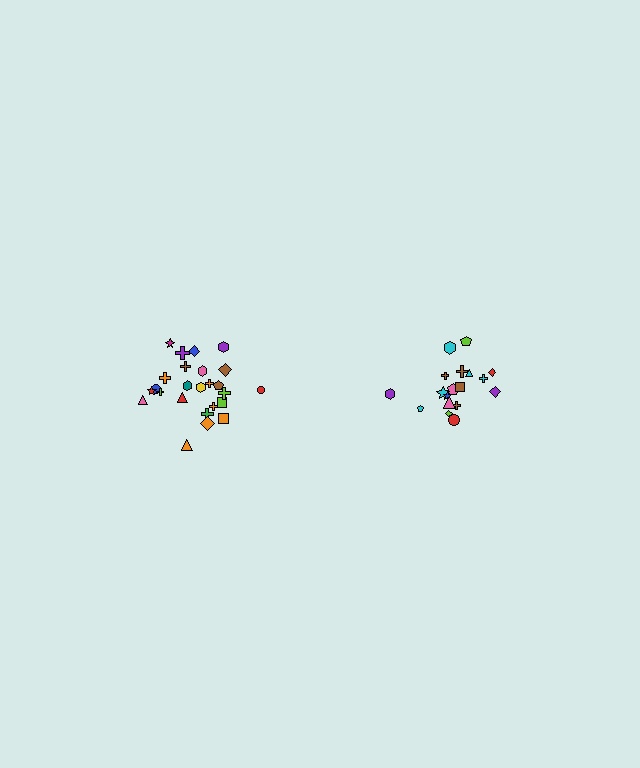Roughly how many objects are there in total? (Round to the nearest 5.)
Roughly 45 objects in total.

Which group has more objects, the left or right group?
The left group.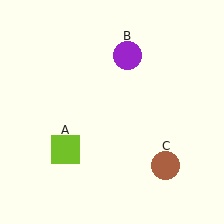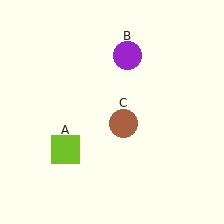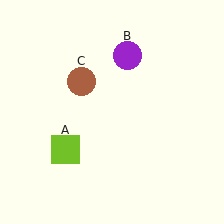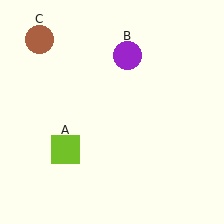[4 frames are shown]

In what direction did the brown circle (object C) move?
The brown circle (object C) moved up and to the left.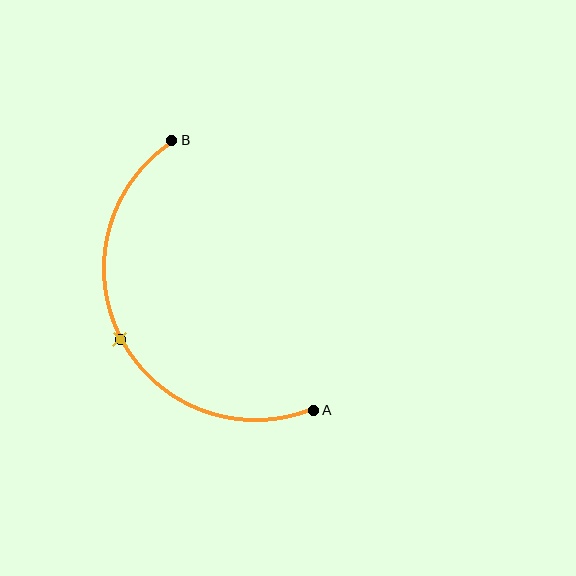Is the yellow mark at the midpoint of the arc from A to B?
Yes. The yellow mark lies on the arc at equal arc-length from both A and B — it is the arc midpoint.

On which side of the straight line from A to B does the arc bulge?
The arc bulges to the left of the straight line connecting A and B.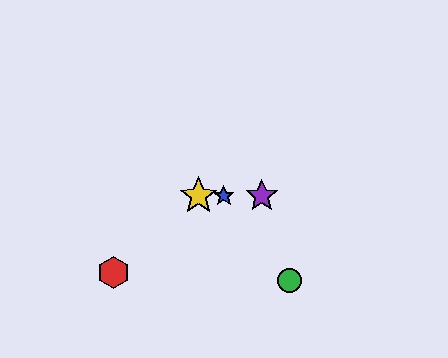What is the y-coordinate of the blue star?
The blue star is at y≈196.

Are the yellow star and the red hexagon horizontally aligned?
No, the yellow star is at y≈196 and the red hexagon is at y≈272.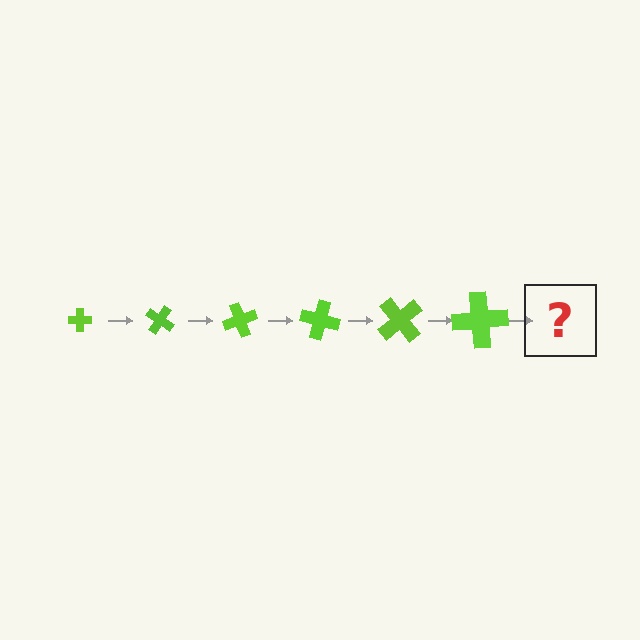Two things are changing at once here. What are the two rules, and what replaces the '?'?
The two rules are that the cross grows larger each step and it rotates 35 degrees each step. The '?' should be a cross, larger than the previous one and rotated 210 degrees from the start.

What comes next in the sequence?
The next element should be a cross, larger than the previous one and rotated 210 degrees from the start.